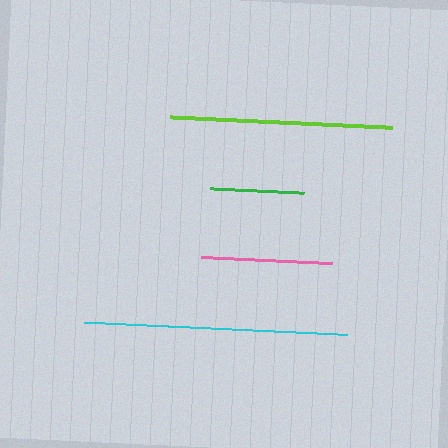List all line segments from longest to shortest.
From longest to shortest: cyan, lime, pink, green.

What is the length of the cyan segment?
The cyan segment is approximately 264 pixels long.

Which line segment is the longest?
The cyan line is the longest at approximately 264 pixels.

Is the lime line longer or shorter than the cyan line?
The cyan line is longer than the lime line.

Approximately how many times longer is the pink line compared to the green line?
The pink line is approximately 1.4 times the length of the green line.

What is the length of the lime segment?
The lime segment is approximately 222 pixels long.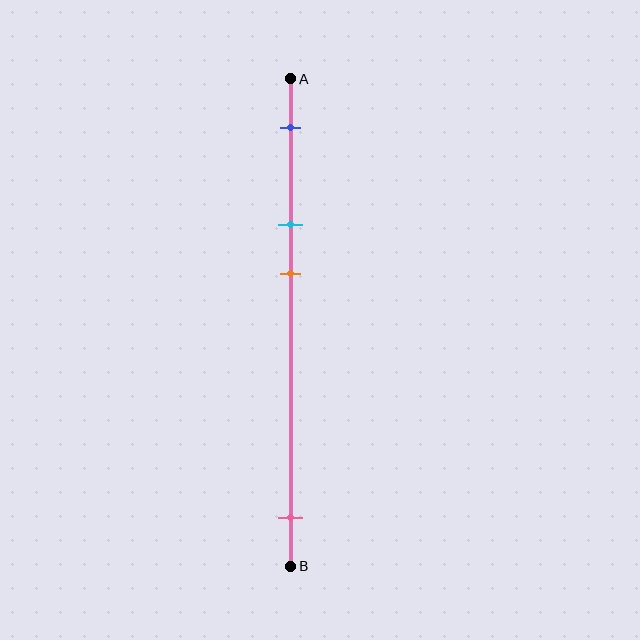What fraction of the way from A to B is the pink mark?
The pink mark is approximately 90% (0.9) of the way from A to B.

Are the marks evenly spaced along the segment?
No, the marks are not evenly spaced.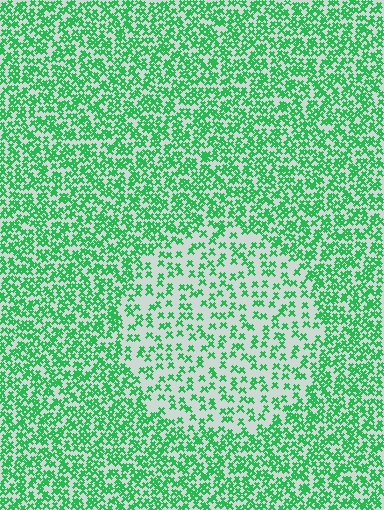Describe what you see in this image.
The image contains small green elements arranged at two different densities. A circle-shaped region is visible where the elements are less densely packed than the surrounding area.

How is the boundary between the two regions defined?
The boundary is defined by a change in element density (approximately 2.1x ratio). All elements are the same color, size, and shape.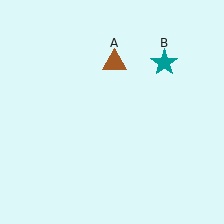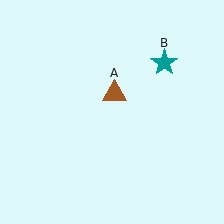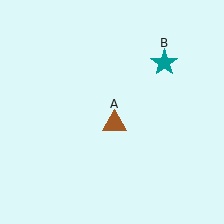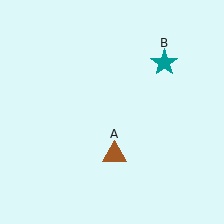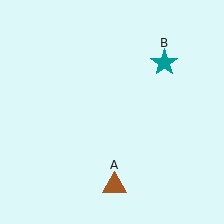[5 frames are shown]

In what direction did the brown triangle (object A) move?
The brown triangle (object A) moved down.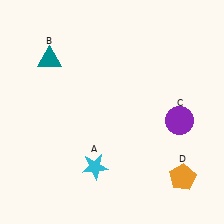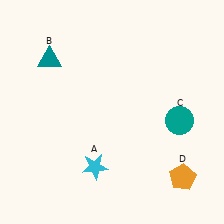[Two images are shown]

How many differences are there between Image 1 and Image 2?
There is 1 difference between the two images.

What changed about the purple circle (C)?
In Image 1, C is purple. In Image 2, it changed to teal.